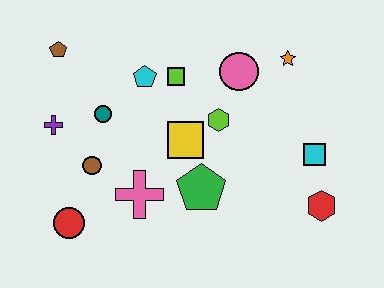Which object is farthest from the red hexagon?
The brown pentagon is farthest from the red hexagon.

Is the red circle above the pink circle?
No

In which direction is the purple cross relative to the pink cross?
The purple cross is to the left of the pink cross.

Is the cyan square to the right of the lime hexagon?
Yes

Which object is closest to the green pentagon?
The yellow square is closest to the green pentagon.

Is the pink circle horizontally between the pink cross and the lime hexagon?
No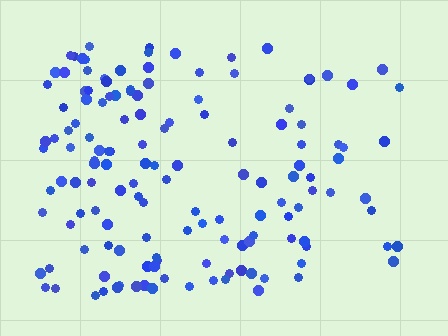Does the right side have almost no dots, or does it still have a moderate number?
Still a moderate number, just noticeably fewer than the left.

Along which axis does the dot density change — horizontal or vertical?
Horizontal.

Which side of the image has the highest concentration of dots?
The left.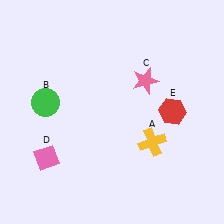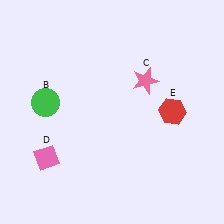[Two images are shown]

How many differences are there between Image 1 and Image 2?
There is 1 difference between the two images.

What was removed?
The yellow cross (A) was removed in Image 2.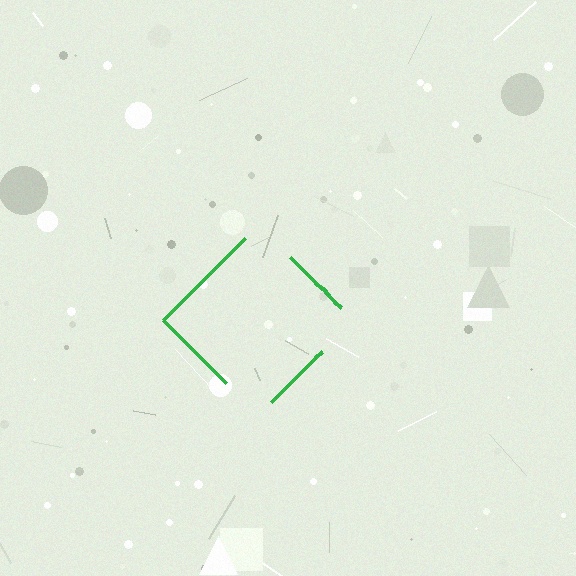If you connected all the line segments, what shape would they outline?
They would outline a diamond.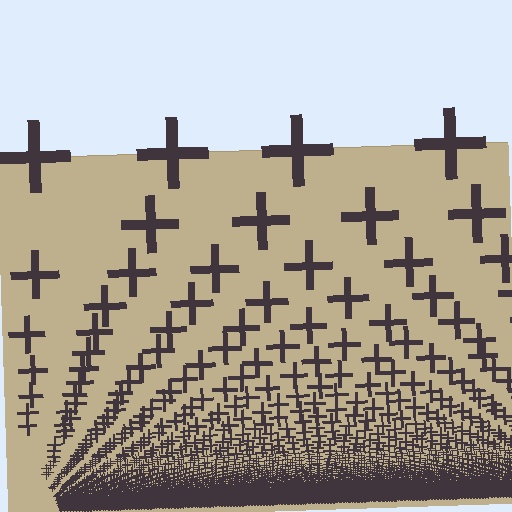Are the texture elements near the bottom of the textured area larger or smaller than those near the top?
Smaller. The gradient is inverted — elements near the bottom are smaller and denser.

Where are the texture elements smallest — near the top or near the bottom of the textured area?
Near the bottom.